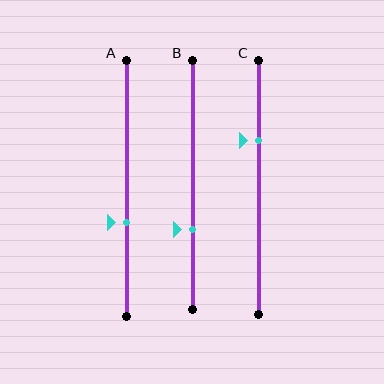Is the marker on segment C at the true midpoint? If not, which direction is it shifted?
No, the marker on segment C is shifted upward by about 18% of the segment length.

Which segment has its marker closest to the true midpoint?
Segment A has its marker closest to the true midpoint.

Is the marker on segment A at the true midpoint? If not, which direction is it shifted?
No, the marker on segment A is shifted downward by about 13% of the segment length.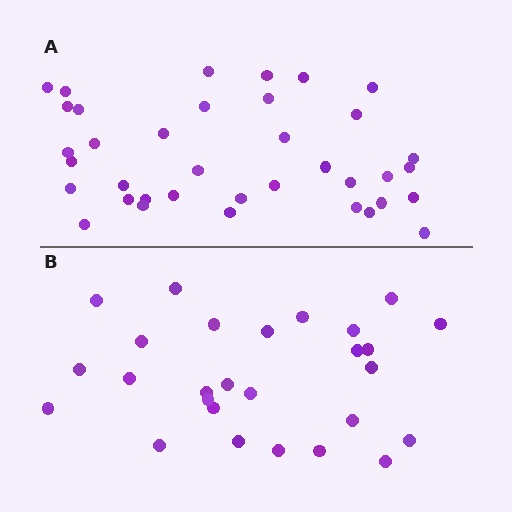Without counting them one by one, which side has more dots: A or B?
Region A (the top region) has more dots.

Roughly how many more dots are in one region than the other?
Region A has roughly 10 or so more dots than region B.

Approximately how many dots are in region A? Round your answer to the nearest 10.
About 40 dots. (The exact count is 37, which rounds to 40.)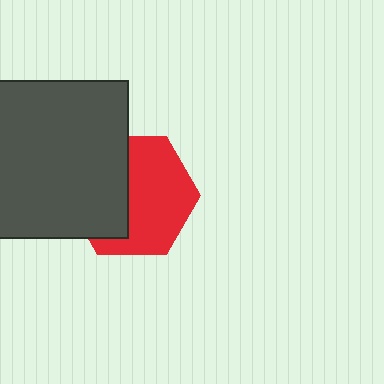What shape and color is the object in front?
The object in front is a dark gray square.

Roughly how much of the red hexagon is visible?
About half of it is visible (roughly 57%).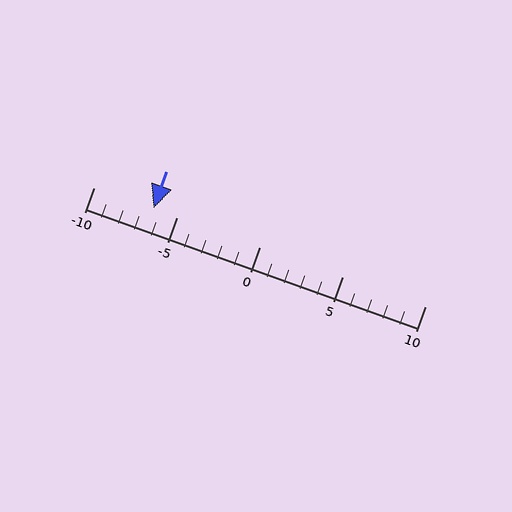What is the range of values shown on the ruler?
The ruler shows values from -10 to 10.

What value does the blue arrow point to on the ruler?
The blue arrow points to approximately -6.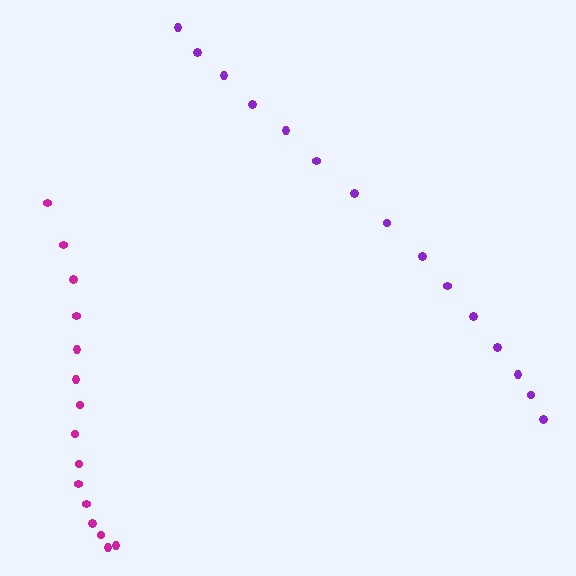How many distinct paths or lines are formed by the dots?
There are 2 distinct paths.